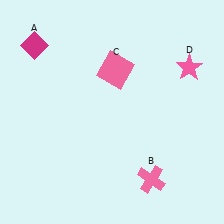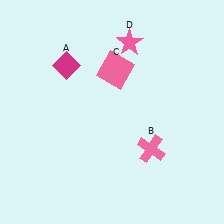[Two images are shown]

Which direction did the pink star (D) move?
The pink star (D) moved left.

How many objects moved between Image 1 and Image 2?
3 objects moved between the two images.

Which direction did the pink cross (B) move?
The pink cross (B) moved up.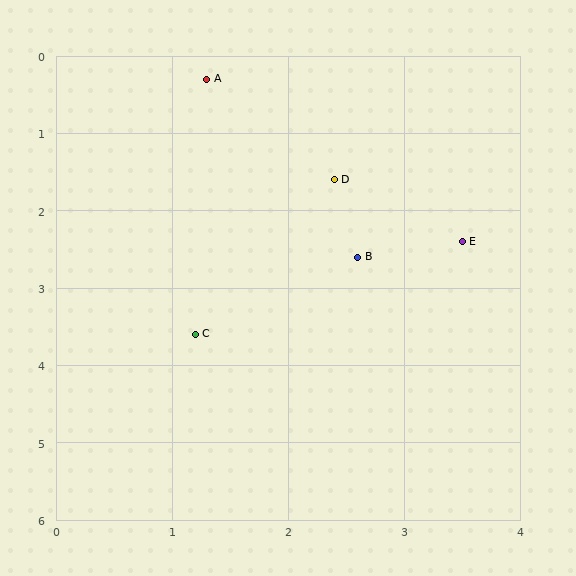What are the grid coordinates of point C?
Point C is at approximately (1.2, 3.6).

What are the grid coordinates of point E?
Point E is at approximately (3.5, 2.4).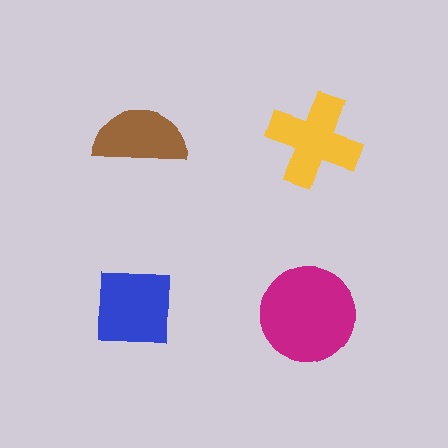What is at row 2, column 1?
A blue square.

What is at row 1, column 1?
A brown semicircle.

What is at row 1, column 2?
A yellow cross.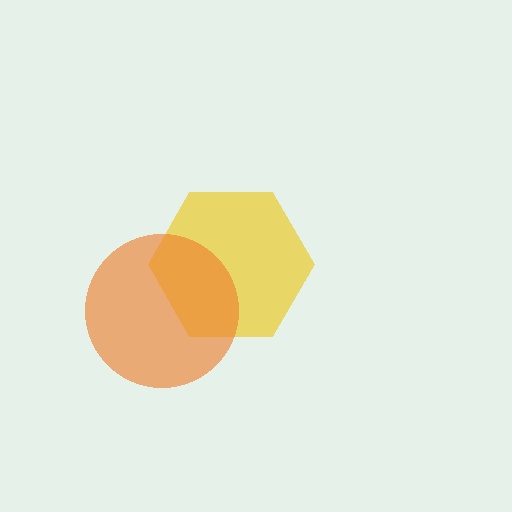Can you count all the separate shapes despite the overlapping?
Yes, there are 2 separate shapes.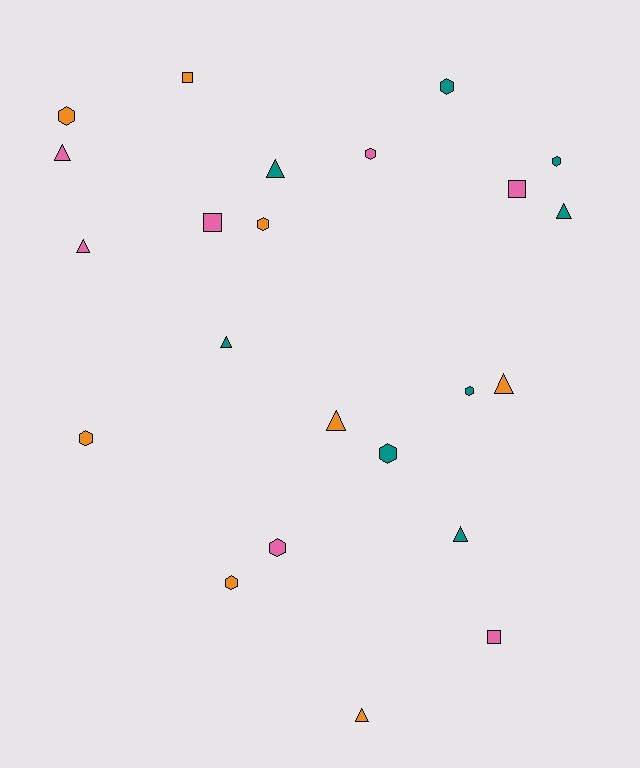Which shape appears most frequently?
Hexagon, with 10 objects.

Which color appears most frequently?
Orange, with 8 objects.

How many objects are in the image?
There are 23 objects.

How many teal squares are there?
There are no teal squares.